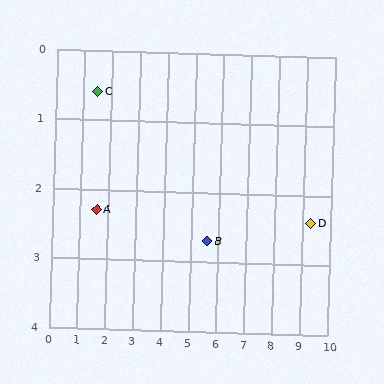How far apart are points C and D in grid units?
Points C and D are about 8.0 grid units apart.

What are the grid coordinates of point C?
Point C is at approximately (1.5, 0.6).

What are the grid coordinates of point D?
Point D is at approximately (9.3, 2.4).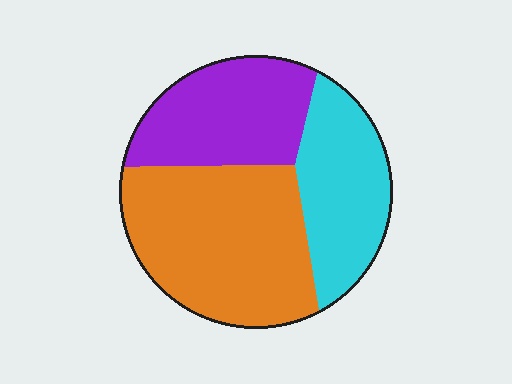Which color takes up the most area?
Orange, at roughly 45%.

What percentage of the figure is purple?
Purple takes up between a quarter and a half of the figure.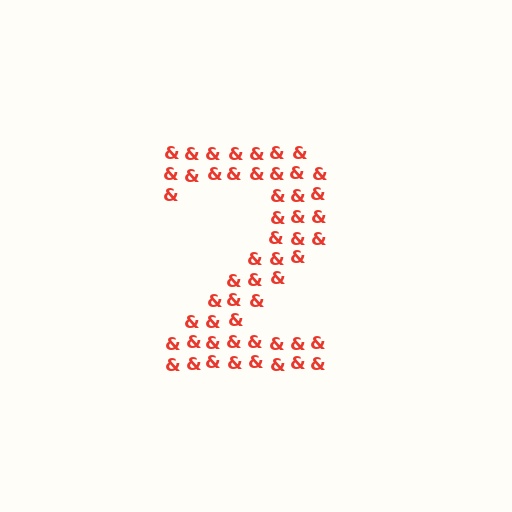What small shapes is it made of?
It is made of small ampersands.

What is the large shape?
The large shape is the digit 2.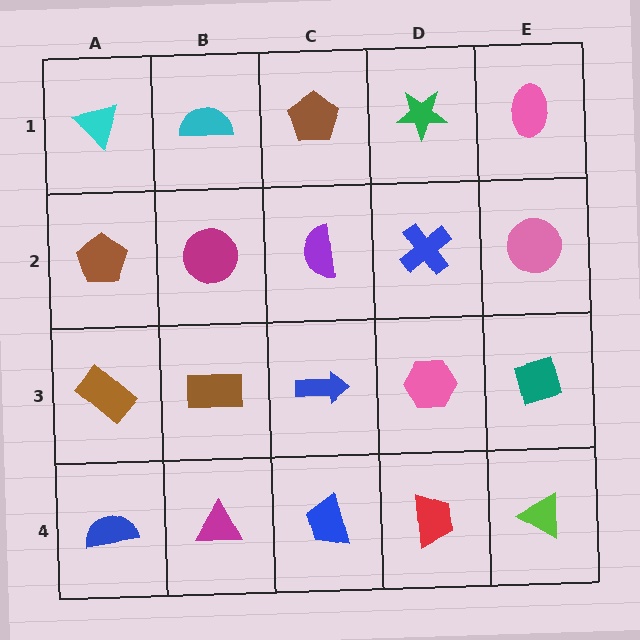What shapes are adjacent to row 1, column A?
A brown pentagon (row 2, column A), a cyan semicircle (row 1, column B).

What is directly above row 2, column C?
A brown pentagon.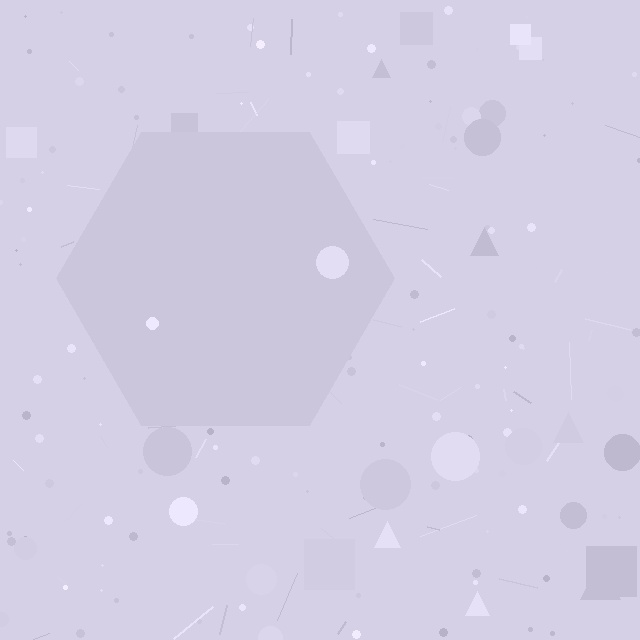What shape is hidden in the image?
A hexagon is hidden in the image.